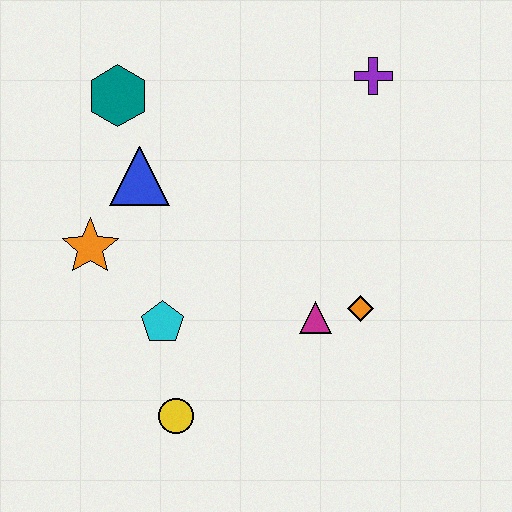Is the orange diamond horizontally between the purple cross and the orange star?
Yes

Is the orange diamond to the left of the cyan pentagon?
No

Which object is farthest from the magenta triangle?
The teal hexagon is farthest from the magenta triangle.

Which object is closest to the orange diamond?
The magenta triangle is closest to the orange diamond.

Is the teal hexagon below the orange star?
No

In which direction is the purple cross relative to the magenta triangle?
The purple cross is above the magenta triangle.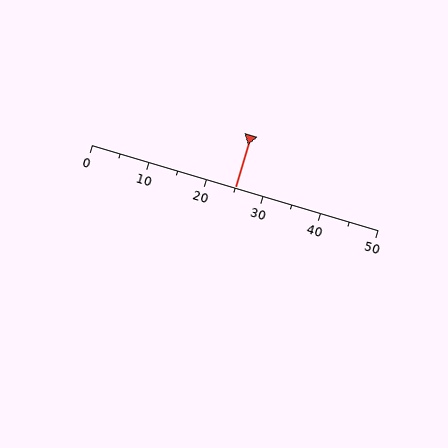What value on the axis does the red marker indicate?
The marker indicates approximately 25.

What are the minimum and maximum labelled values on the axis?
The axis runs from 0 to 50.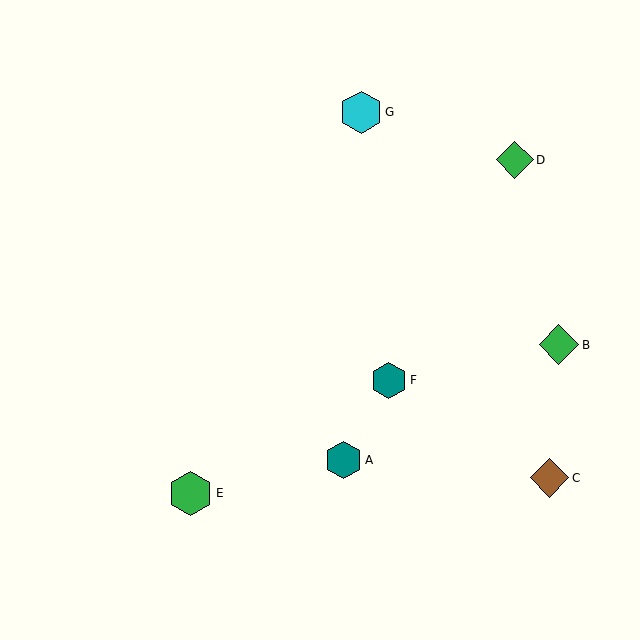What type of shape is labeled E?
Shape E is a green hexagon.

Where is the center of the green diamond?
The center of the green diamond is at (559, 345).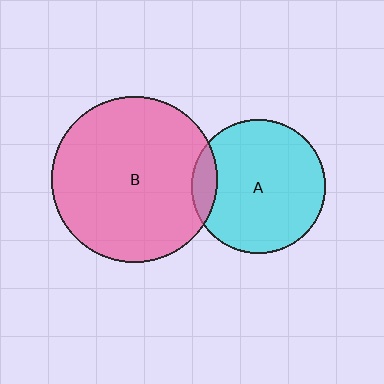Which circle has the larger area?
Circle B (pink).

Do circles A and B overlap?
Yes.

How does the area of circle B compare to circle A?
Approximately 1.5 times.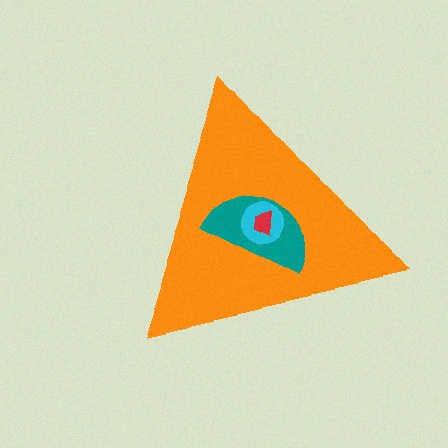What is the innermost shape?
The red trapezoid.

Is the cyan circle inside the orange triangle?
Yes.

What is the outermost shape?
The orange triangle.